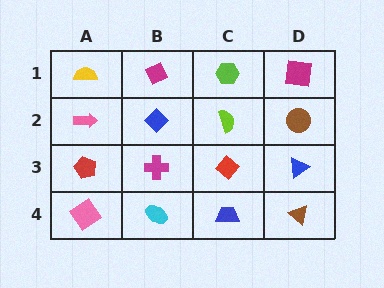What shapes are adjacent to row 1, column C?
A lime semicircle (row 2, column C), a magenta diamond (row 1, column B), a magenta square (row 1, column D).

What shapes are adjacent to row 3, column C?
A lime semicircle (row 2, column C), a blue trapezoid (row 4, column C), a magenta cross (row 3, column B), a blue triangle (row 3, column D).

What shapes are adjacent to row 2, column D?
A magenta square (row 1, column D), a blue triangle (row 3, column D), a lime semicircle (row 2, column C).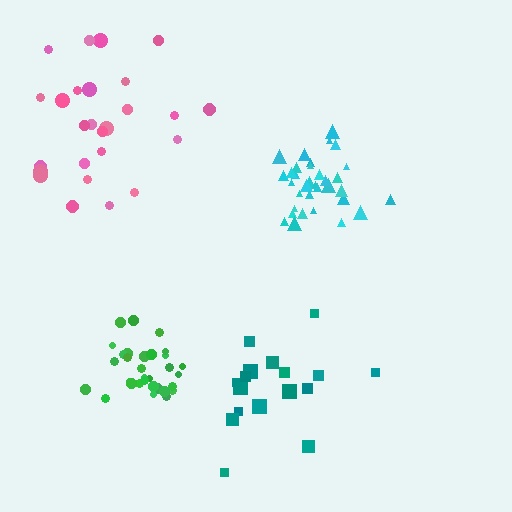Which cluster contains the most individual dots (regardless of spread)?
Cyan (34).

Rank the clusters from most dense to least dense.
green, cyan, teal, pink.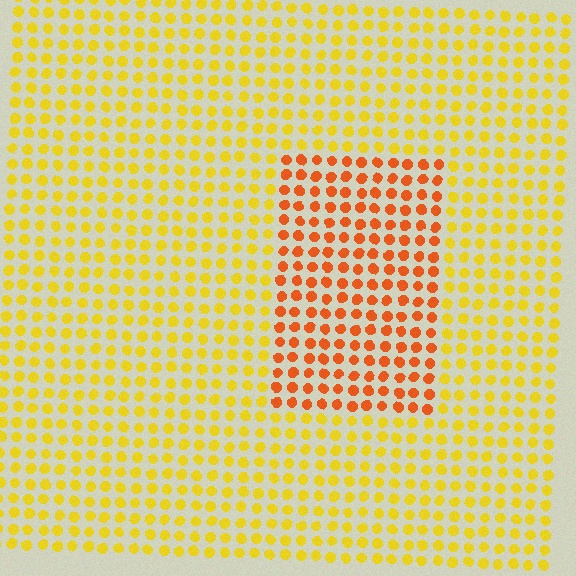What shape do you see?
I see a rectangle.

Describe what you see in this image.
The image is filled with small yellow elements in a uniform arrangement. A rectangle-shaped region is visible where the elements are tinted to a slightly different hue, forming a subtle color boundary.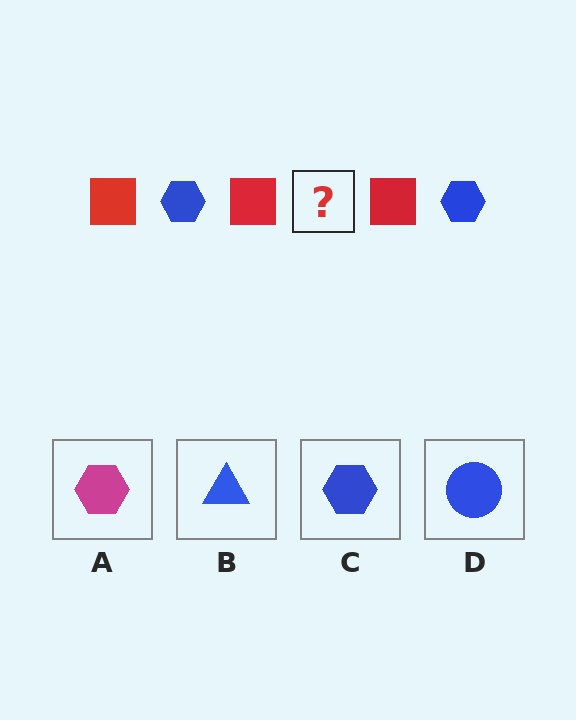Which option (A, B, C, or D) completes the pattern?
C.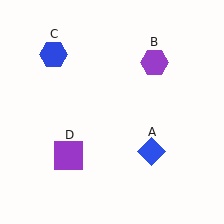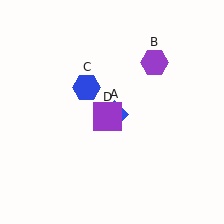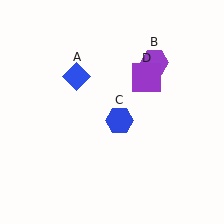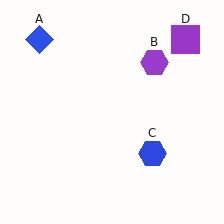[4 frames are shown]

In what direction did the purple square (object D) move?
The purple square (object D) moved up and to the right.